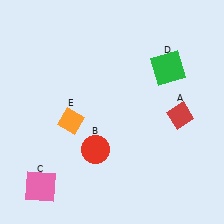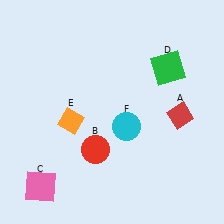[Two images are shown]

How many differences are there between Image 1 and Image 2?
There is 1 difference between the two images.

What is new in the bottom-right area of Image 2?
A cyan circle (F) was added in the bottom-right area of Image 2.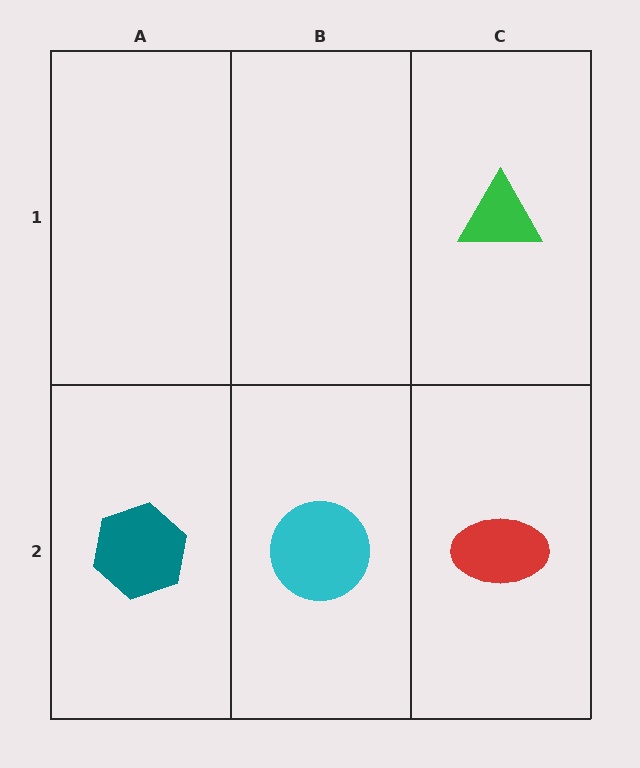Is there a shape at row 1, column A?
No, that cell is empty.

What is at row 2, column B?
A cyan circle.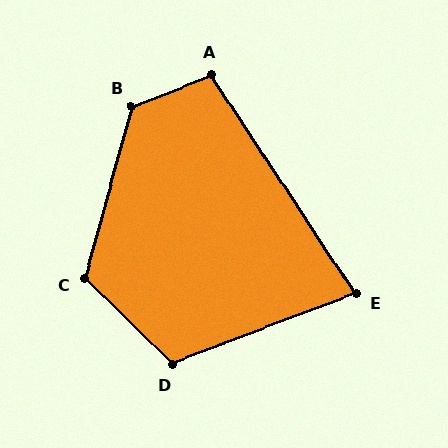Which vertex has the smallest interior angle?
E, at approximately 77 degrees.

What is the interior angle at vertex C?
Approximately 119 degrees (obtuse).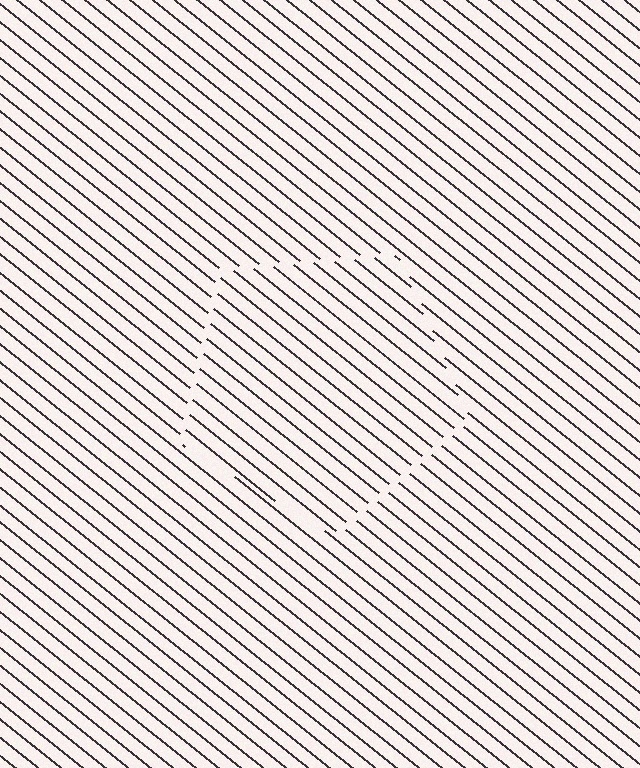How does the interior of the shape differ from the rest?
The interior of the shape contains the same grating, shifted by half a period — the contour is defined by the phase discontinuity where line-ends from the inner and outer gratings abut.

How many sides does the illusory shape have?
5 sides — the line-ends trace a pentagon.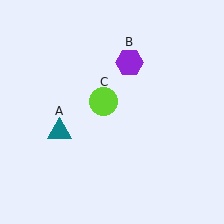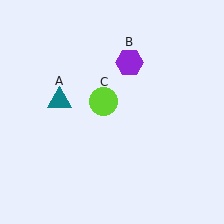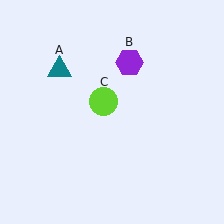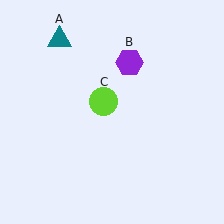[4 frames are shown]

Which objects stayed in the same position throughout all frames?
Purple hexagon (object B) and lime circle (object C) remained stationary.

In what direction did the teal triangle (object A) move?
The teal triangle (object A) moved up.